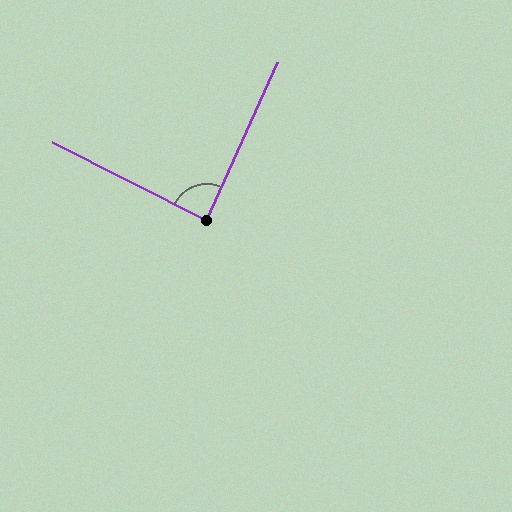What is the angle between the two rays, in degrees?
Approximately 87 degrees.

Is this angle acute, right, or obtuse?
It is approximately a right angle.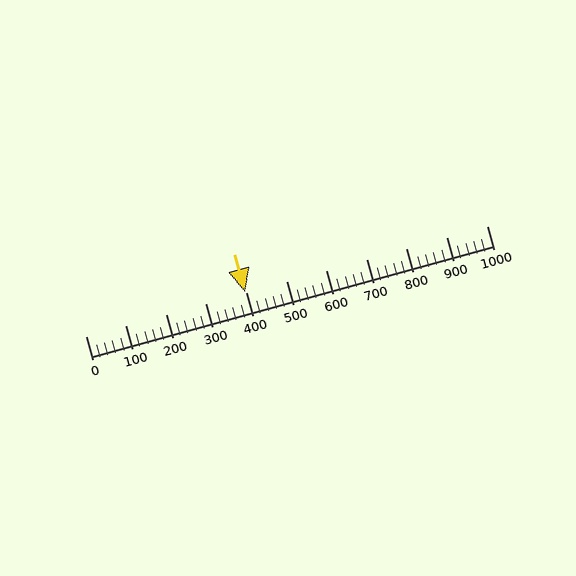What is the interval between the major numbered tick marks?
The major tick marks are spaced 100 units apart.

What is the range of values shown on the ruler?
The ruler shows values from 0 to 1000.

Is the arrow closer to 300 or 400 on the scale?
The arrow is closer to 400.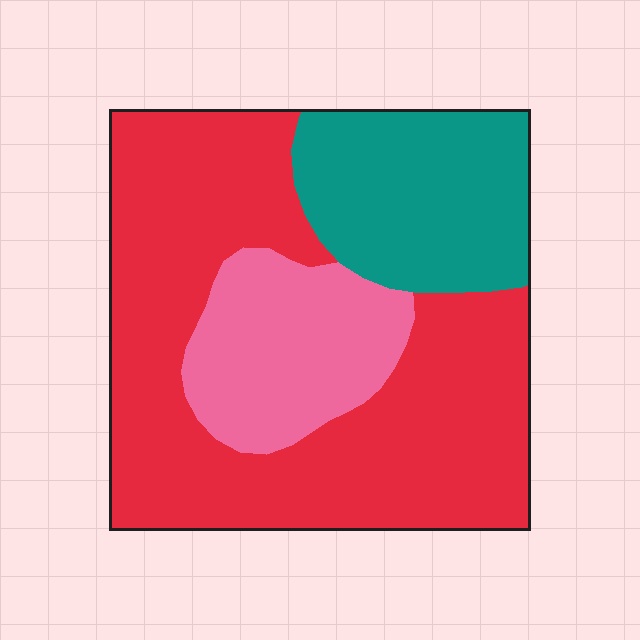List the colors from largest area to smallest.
From largest to smallest: red, teal, pink.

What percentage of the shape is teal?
Teal covers 22% of the shape.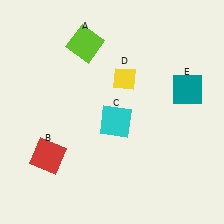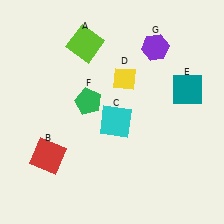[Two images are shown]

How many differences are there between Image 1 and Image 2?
There are 2 differences between the two images.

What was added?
A green pentagon (F), a purple hexagon (G) were added in Image 2.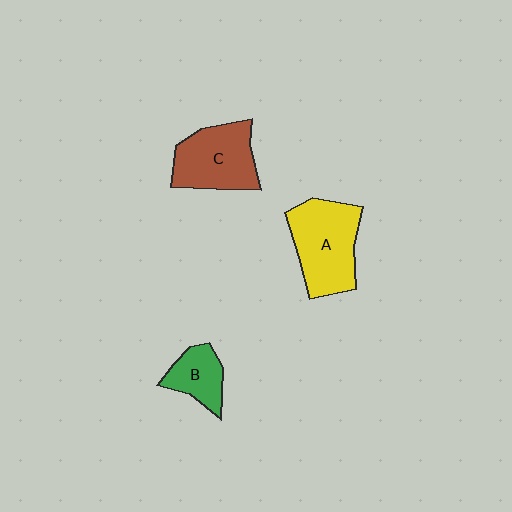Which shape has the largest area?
Shape A (yellow).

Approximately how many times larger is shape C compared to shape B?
Approximately 1.8 times.